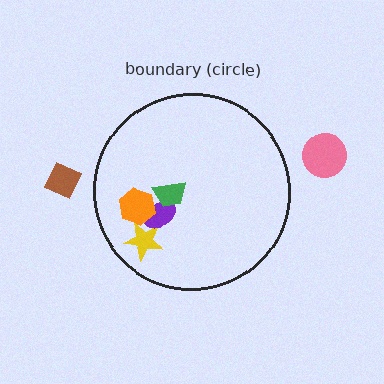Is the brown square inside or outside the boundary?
Outside.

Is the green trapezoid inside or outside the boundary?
Inside.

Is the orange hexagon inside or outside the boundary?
Inside.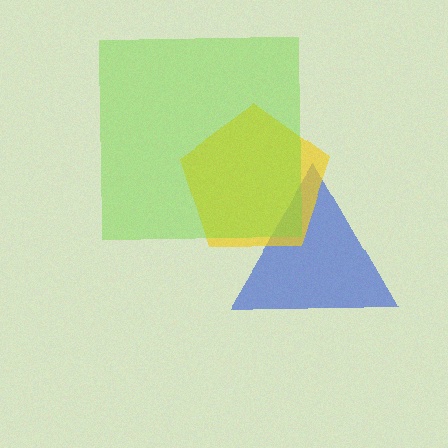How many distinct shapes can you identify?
There are 3 distinct shapes: a blue triangle, a yellow pentagon, a lime square.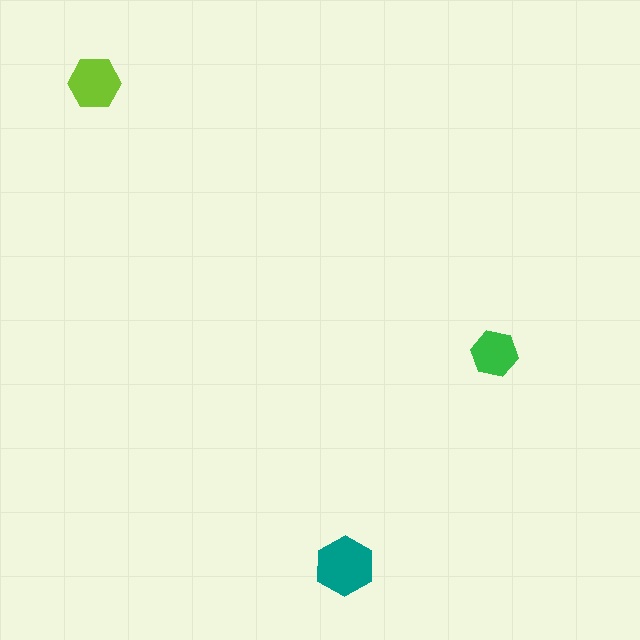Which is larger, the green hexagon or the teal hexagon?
The teal one.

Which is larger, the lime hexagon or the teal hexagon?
The teal one.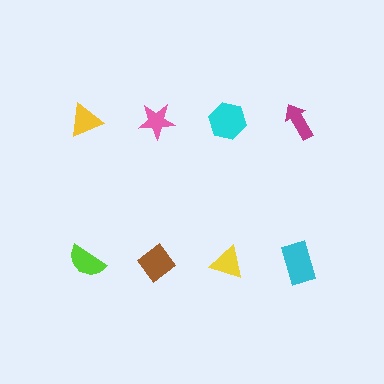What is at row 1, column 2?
A pink star.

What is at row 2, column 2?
A brown diamond.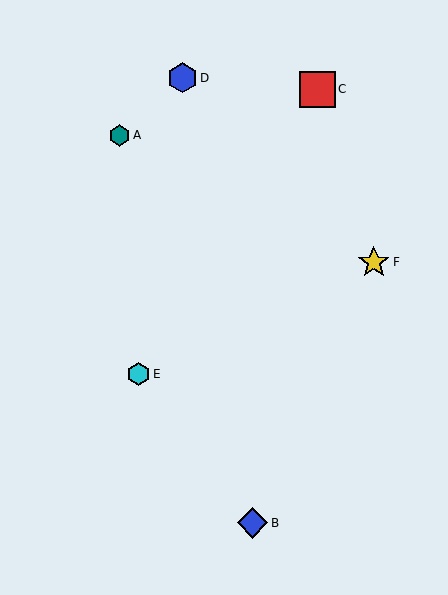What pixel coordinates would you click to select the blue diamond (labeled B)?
Click at (253, 523) to select the blue diamond B.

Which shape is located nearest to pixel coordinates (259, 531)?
The blue diamond (labeled B) at (253, 523) is nearest to that location.